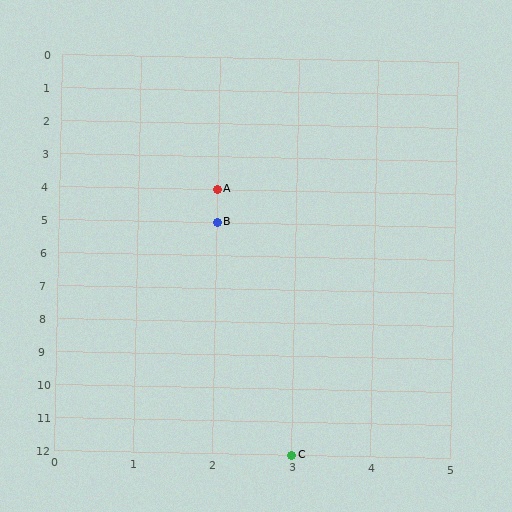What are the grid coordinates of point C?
Point C is at grid coordinates (3, 12).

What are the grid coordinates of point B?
Point B is at grid coordinates (2, 5).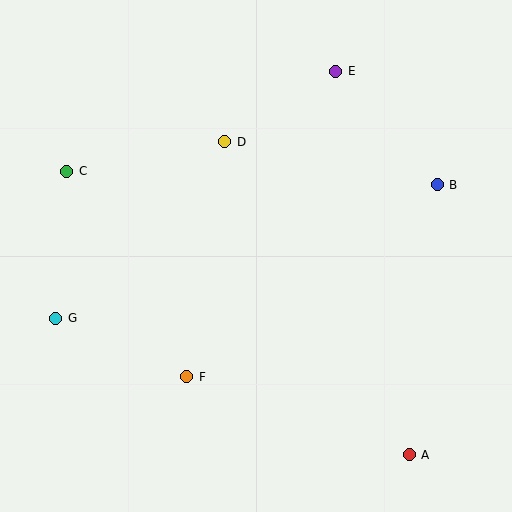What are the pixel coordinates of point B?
Point B is at (437, 185).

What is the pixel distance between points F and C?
The distance between F and C is 238 pixels.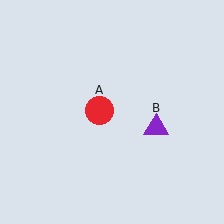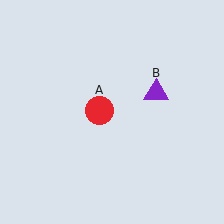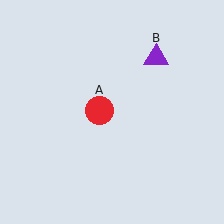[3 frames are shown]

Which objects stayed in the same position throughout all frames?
Red circle (object A) remained stationary.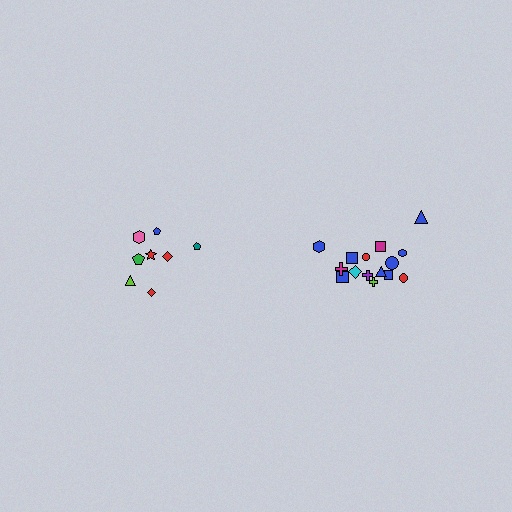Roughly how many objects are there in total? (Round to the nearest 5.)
Roughly 25 objects in total.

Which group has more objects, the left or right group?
The right group.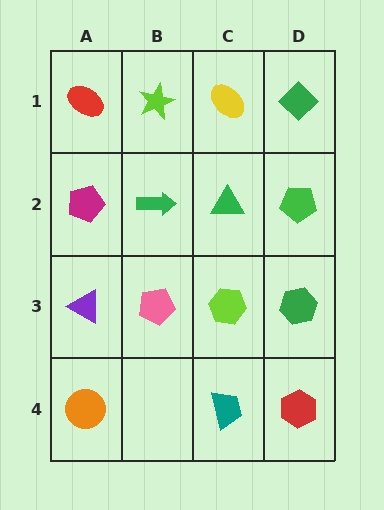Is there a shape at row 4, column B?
No, that cell is empty.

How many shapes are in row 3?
4 shapes.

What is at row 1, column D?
A green diamond.